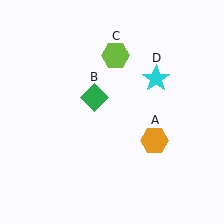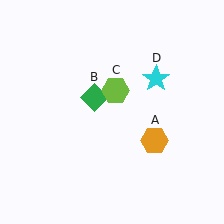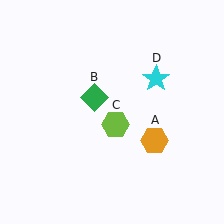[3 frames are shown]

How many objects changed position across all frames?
1 object changed position: lime hexagon (object C).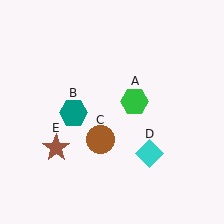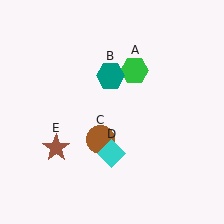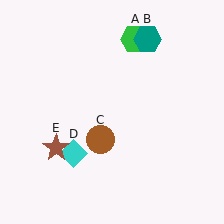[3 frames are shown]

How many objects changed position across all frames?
3 objects changed position: green hexagon (object A), teal hexagon (object B), cyan diamond (object D).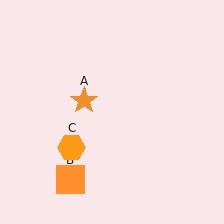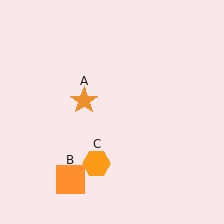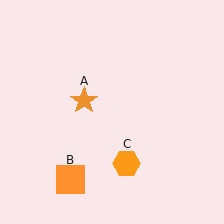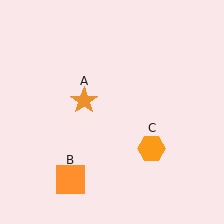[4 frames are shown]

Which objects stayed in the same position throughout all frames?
Orange star (object A) and orange square (object B) remained stationary.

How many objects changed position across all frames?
1 object changed position: orange hexagon (object C).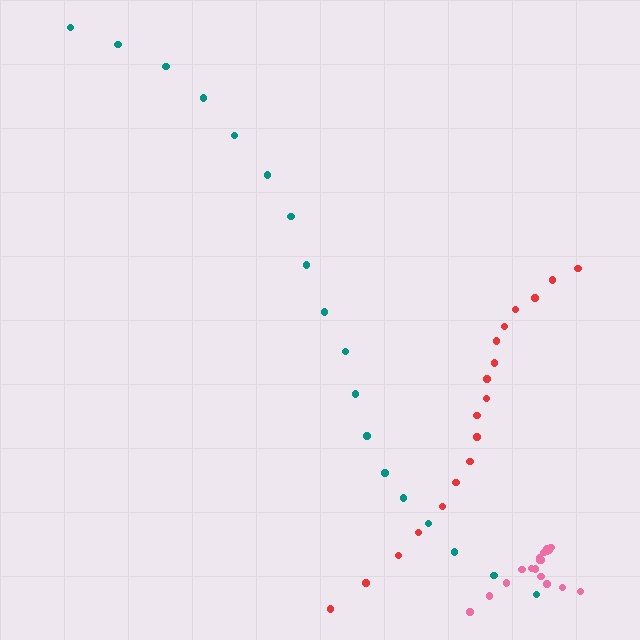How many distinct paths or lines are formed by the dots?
There are 3 distinct paths.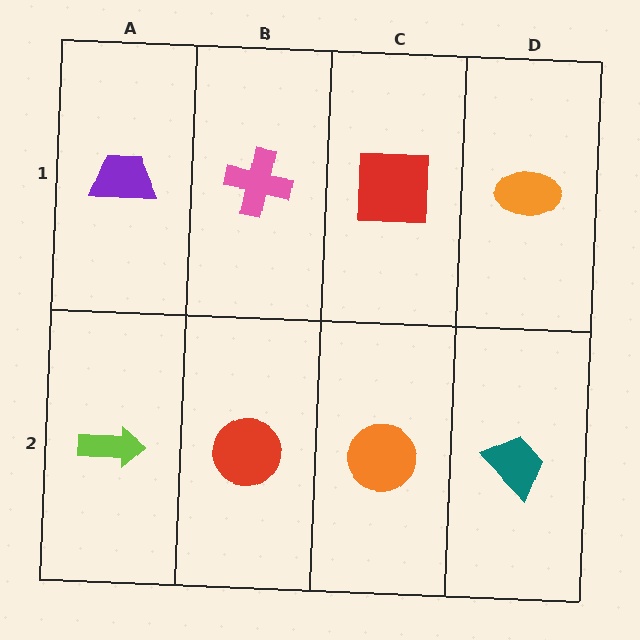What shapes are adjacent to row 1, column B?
A red circle (row 2, column B), a purple trapezoid (row 1, column A), a red square (row 1, column C).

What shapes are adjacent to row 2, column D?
An orange ellipse (row 1, column D), an orange circle (row 2, column C).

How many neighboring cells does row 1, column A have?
2.